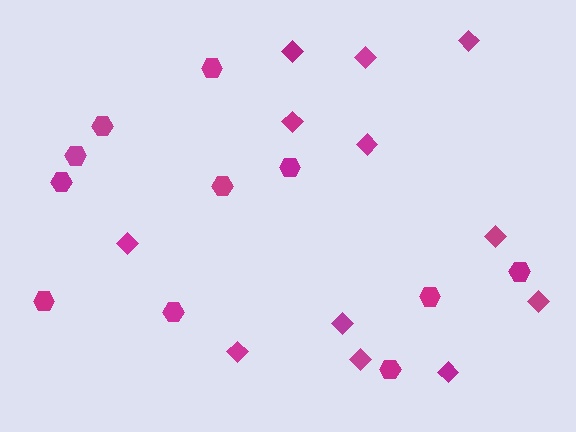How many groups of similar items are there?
There are 2 groups: one group of hexagons (11) and one group of diamonds (12).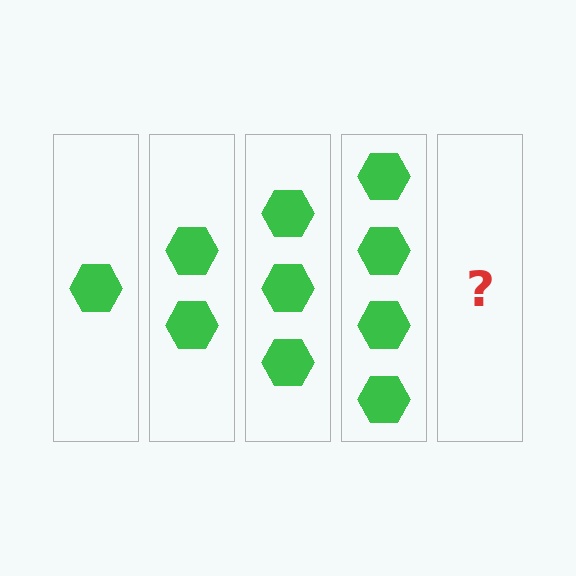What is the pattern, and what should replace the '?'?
The pattern is that each step adds one more hexagon. The '?' should be 5 hexagons.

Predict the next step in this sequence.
The next step is 5 hexagons.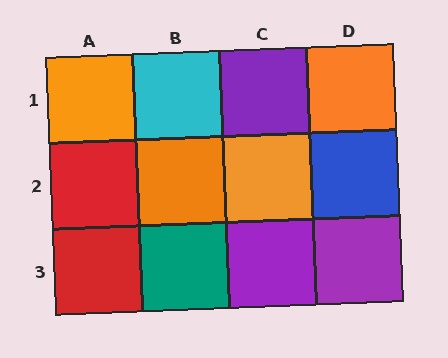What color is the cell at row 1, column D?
Orange.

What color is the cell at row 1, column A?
Orange.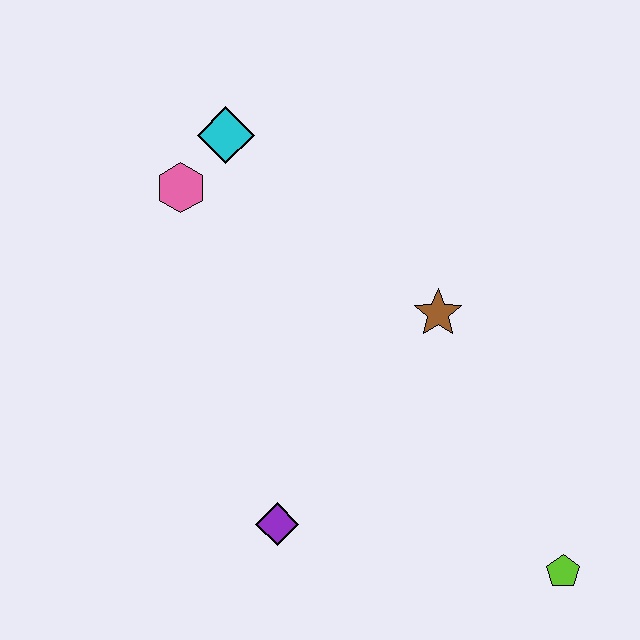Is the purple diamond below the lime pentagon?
No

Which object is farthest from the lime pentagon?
The cyan diamond is farthest from the lime pentagon.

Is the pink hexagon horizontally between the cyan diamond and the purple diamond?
No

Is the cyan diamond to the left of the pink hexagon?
No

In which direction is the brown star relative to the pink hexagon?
The brown star is to the right of the pink hexagon.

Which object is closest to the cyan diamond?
The pink hexagon is closest to the cyan diamond.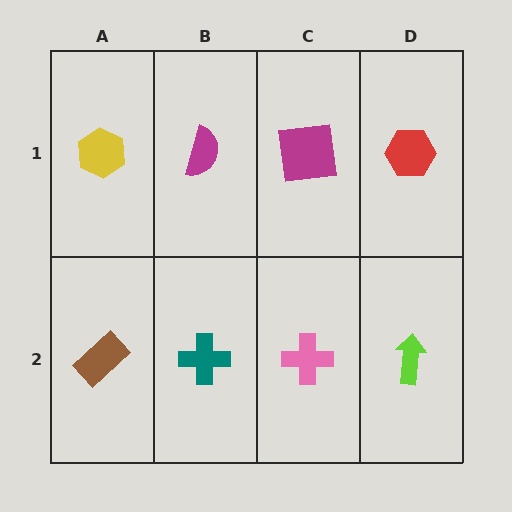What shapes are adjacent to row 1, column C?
A pink cross (row 2, column C), a magenta semicircle (row 1, column B), a red hexagon (row 1, column D).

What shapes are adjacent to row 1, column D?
A lime arrow (row 2, column D), a magenta square (row 1, column C).